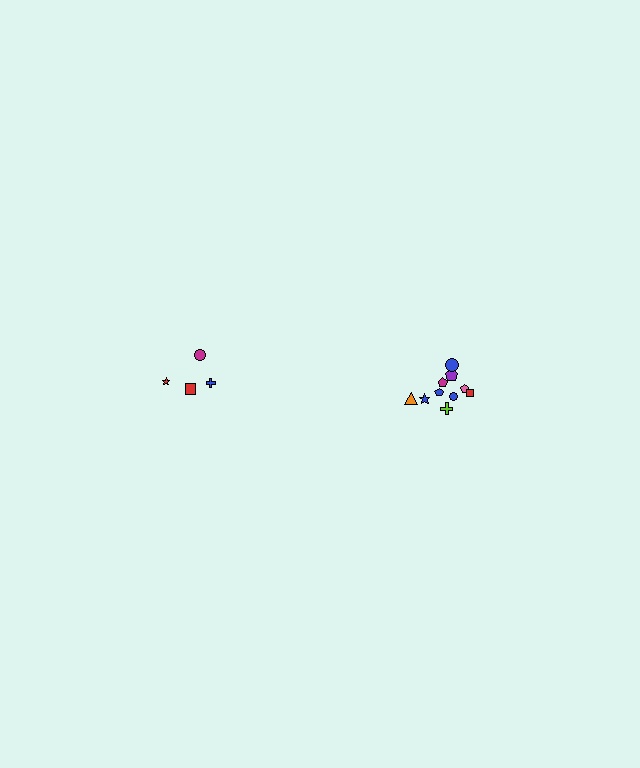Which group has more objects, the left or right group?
The right group.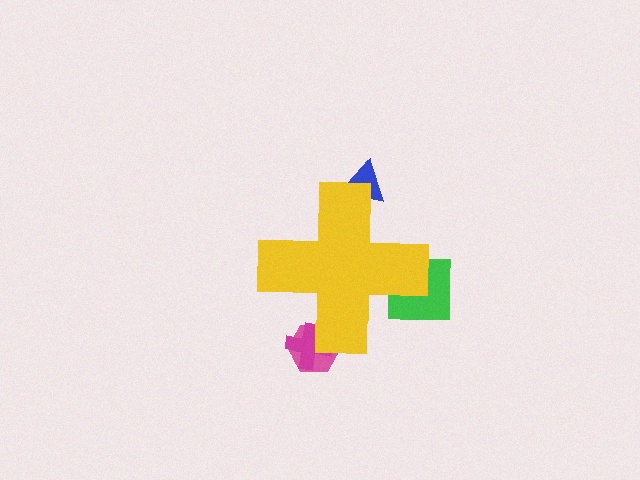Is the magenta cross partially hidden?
Yes, the magenta cross is partially hidden behind the yellow cross.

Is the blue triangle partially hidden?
Yes, the blue triangle is partially hidden behind the yellow cross.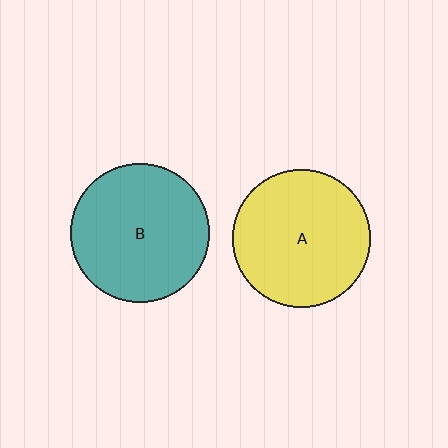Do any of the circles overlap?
No, none of the circles overlap.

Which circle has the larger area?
Circle B (teal).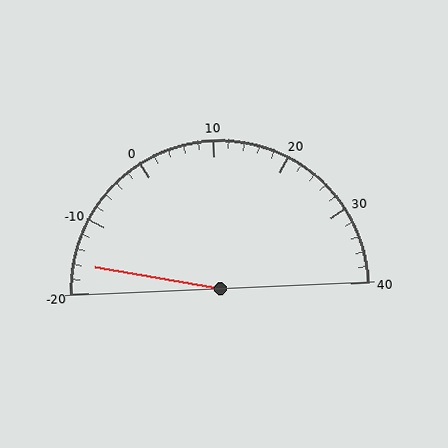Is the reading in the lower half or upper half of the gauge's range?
The reading is in the lower half of the range (-20 to 40).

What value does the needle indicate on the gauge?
The needle indicates approximately -16.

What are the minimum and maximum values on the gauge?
The gauge ranges from -20 to 40.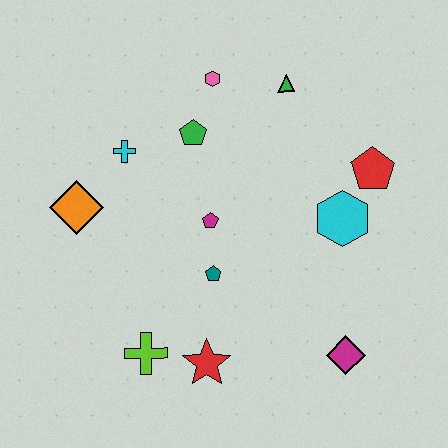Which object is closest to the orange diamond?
The cyan cross is closest to the orange diamond.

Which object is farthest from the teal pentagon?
The green triangle is farthest from the teal pentagon.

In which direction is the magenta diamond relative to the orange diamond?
The magenta diamond is to the right of the orange diamond.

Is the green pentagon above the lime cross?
Yes